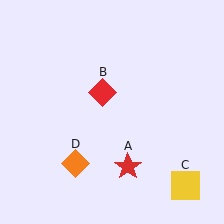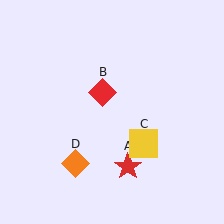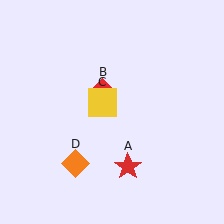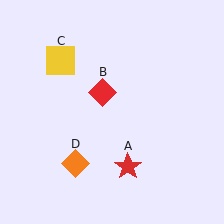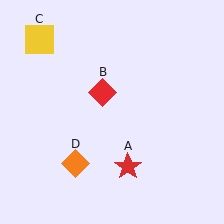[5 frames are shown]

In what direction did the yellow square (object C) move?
The yellow square (object C) moved up and to the left.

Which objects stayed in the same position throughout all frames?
Red star (object A) and red diamond (object B) and orange diamond (object D) remained stationary.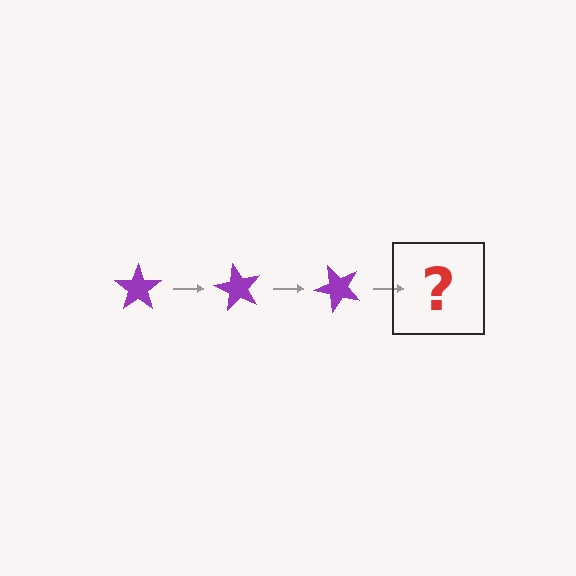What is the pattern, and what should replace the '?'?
The pattern is that the star rotates 60 degrees each step. The '?' should be a purple star rotated 180 degrees.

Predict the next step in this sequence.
The next step is a purple star rotated 180 degrees.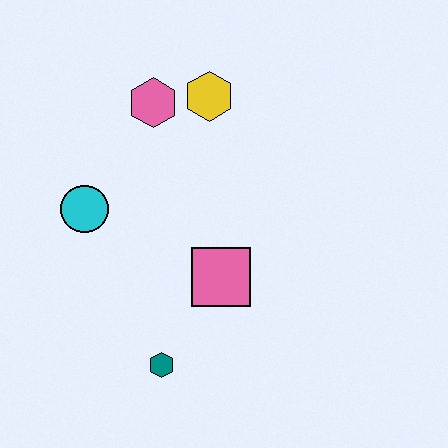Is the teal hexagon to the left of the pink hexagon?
No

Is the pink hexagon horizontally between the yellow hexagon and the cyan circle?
Yes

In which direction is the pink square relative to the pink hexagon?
The pink square is below the pink hexagon.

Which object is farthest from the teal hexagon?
The yellow hexagon is farthest from the teal hexagon.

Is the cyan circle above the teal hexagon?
Yes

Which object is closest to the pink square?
The teal hexagon is closest to the pink square.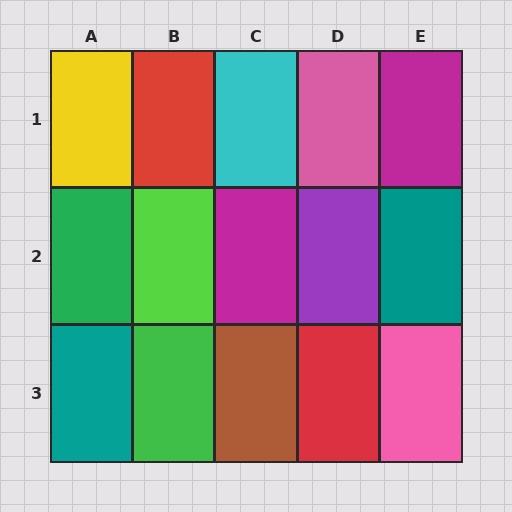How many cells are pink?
2 cells are pink.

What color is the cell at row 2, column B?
Lime.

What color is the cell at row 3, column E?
Pink.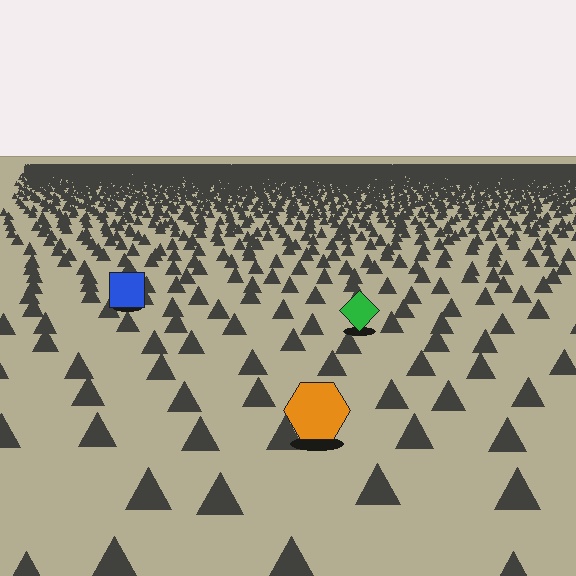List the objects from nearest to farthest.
From nearest to farthest: the orange hexagon, the green diamond, the blue square.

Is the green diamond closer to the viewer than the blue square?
Yes. The green diamond is closer — you can tell from the texture gradient: the ground texture is coarser near it.